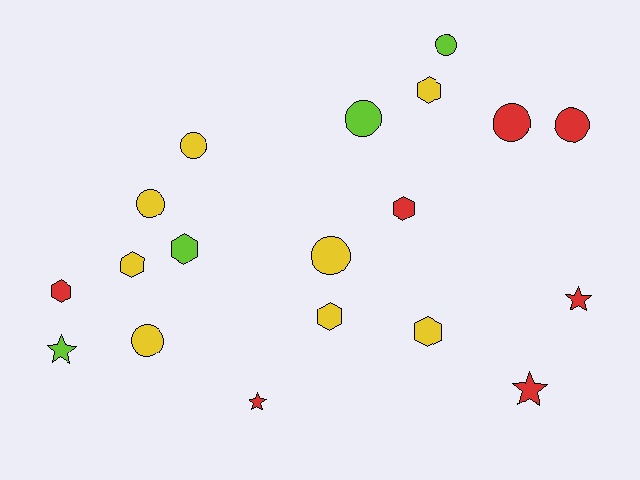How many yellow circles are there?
There are 4 yellow circles.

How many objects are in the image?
There are 19 objects.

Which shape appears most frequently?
Circle, with 8 objects.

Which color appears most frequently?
Yellow, with 8 objects.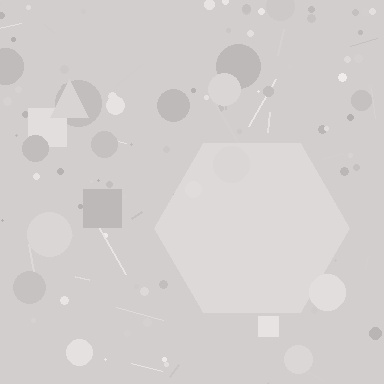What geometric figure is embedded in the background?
A hexagon is embedded in the background.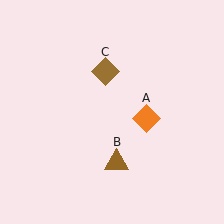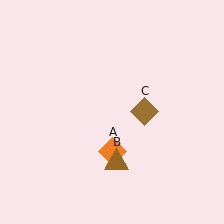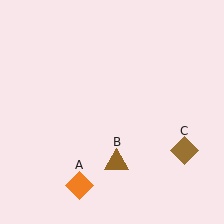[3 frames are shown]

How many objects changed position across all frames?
2 objects changed position: orange diamond (object A), brown diamond (object C).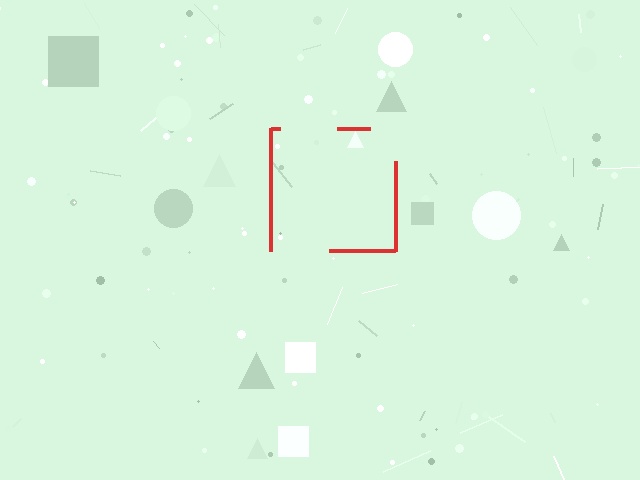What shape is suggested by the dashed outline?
The dashed outline suggests a square.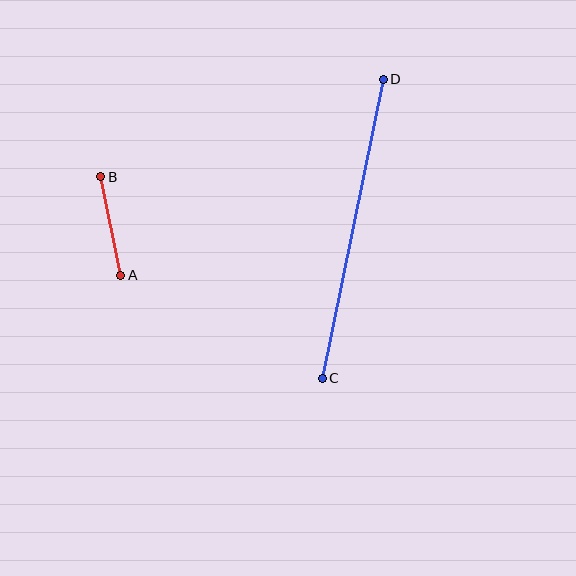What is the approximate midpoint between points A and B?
The midpoint is at approximately (111, 226) pixels.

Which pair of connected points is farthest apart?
Points C and D are farthest apart.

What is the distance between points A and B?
The distance is approximately 101 pixels.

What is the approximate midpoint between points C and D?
The midpoint is at approximately (353, 229) pixels.